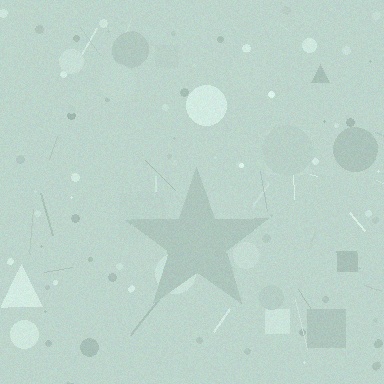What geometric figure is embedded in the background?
A star is embedded in the background.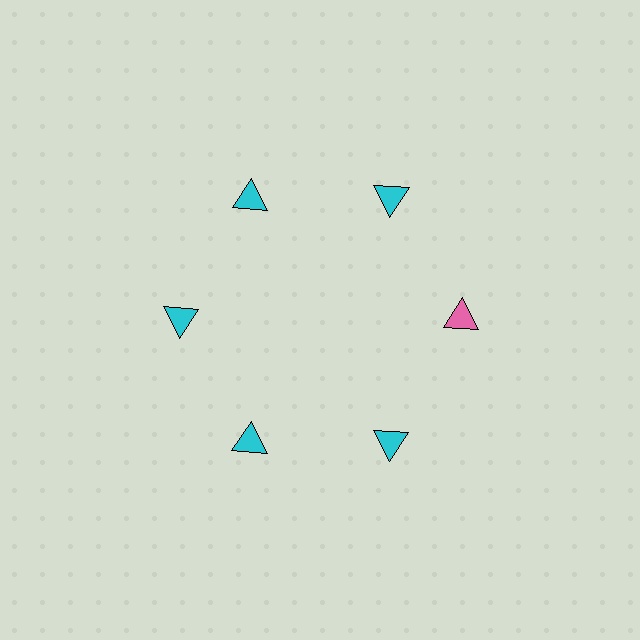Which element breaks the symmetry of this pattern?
The pink triangle at roughly the 3 o'clock position breaks the symmetry. All other shapes are cyan triangles.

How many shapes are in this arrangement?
There are 6 shapes arranged in a ring pattern.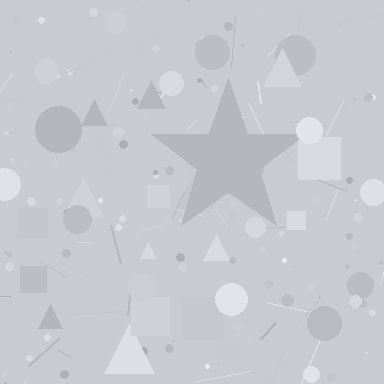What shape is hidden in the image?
A star is hidden in the image.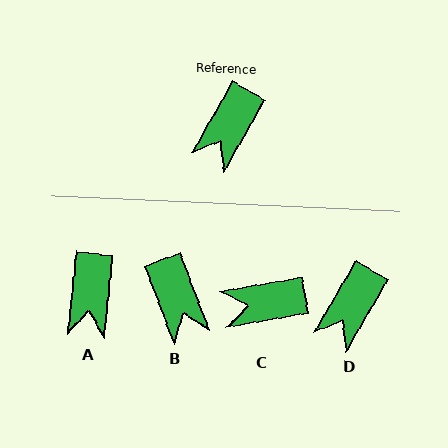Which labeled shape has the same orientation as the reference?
D.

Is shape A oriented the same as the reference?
No, it is off by about 24 degrees.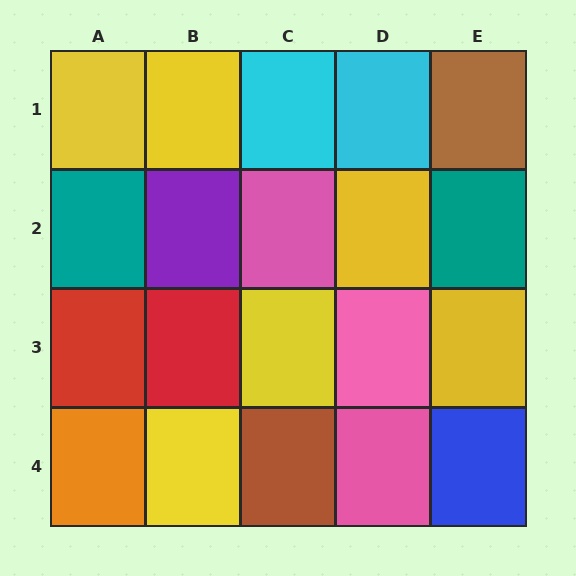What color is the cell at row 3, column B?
Red.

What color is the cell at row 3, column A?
Red.